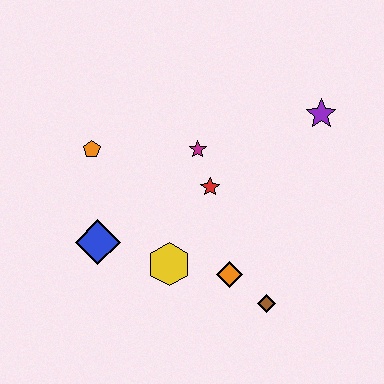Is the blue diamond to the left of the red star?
Yes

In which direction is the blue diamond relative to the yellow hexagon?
The blue diamond is to the left of the yellow hexagon.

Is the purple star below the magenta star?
No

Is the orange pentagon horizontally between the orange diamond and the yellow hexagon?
No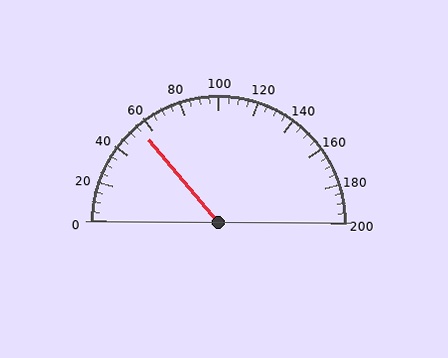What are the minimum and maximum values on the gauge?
The gauge ranges from 0 to 200.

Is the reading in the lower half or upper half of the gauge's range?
The reading is in the lower half of the range (0 to 200).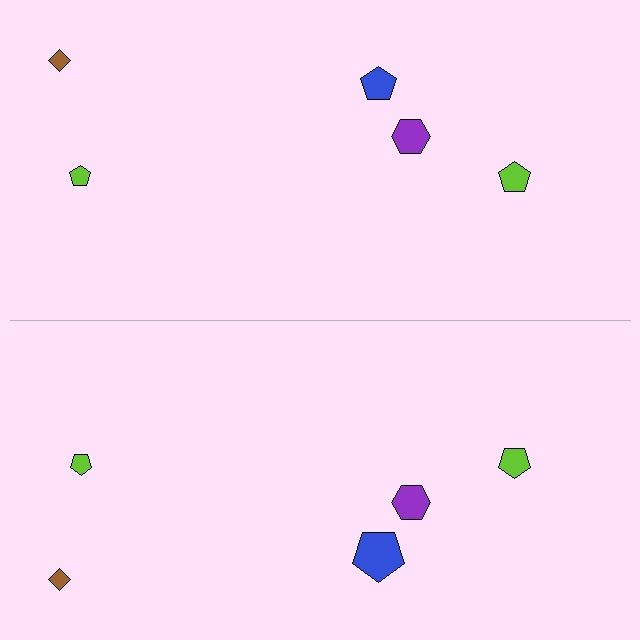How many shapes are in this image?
There are 10 shapes in this image.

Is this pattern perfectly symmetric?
No, the pattern is not perfectly symmetric. The blue pentagon on the bottom side has a different size than its mirror counterpart.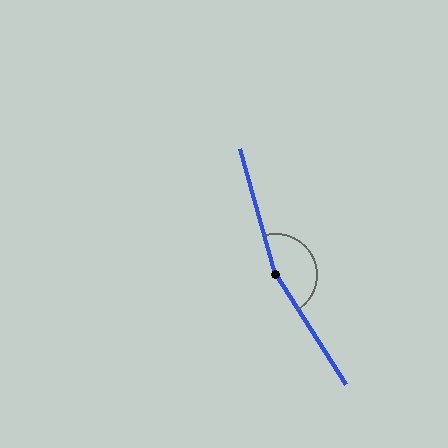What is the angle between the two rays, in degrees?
Approximately 163 degrees.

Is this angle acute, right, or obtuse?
It is obtuse.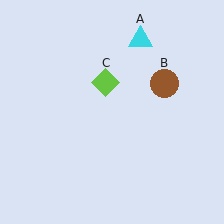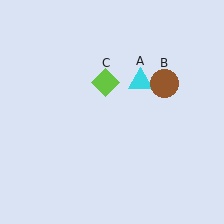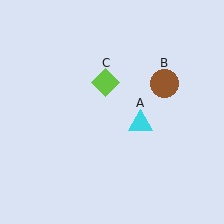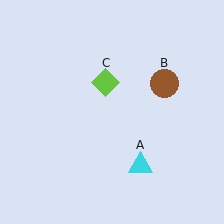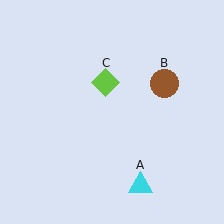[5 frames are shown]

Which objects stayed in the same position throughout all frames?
Brown circle (object B) and lime diamond (object C) remained stationary.